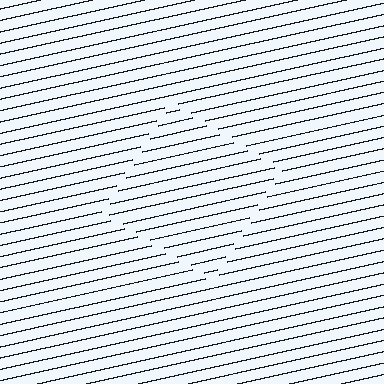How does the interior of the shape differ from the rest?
The interior of the shape contains the same grating, shifted by half a period — the contour is defined by the phase discontinuity where line-ends from the inner and outer gratings abut.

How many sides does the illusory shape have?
4 sides — the line-ends trace a square.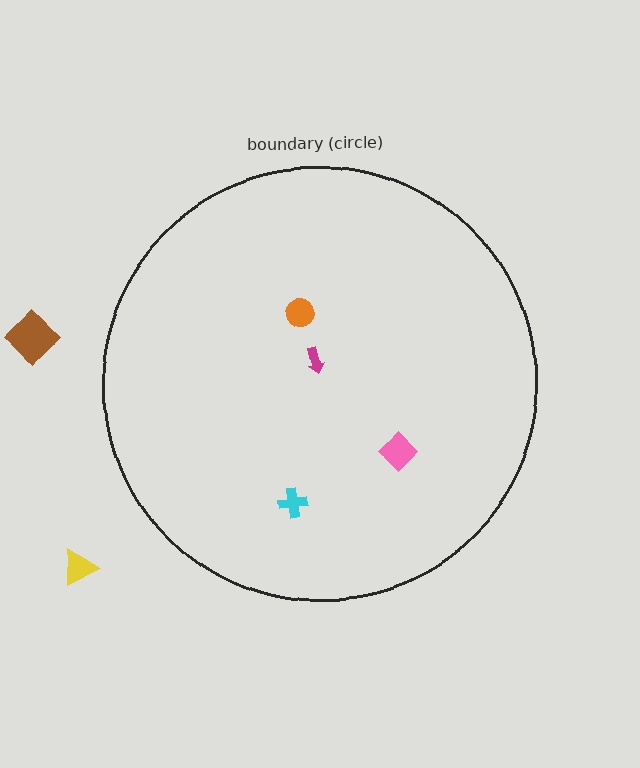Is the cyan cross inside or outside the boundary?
Inside.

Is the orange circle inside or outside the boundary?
Inside.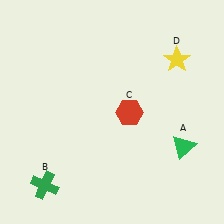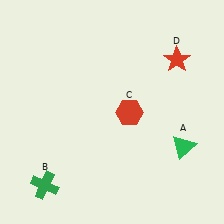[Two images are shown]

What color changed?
The star (D) changed from yellow in Image 1 to red in Image 2.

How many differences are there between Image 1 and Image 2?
There is 1 difference between the two images.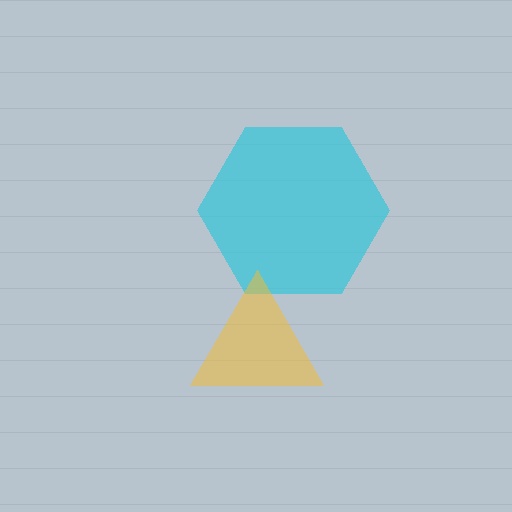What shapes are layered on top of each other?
The layered shapes are: a cyan hexagon, a yellow triangle.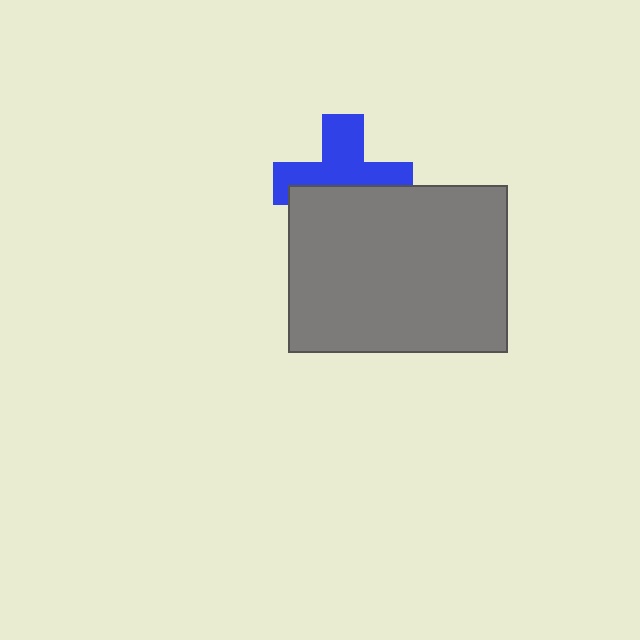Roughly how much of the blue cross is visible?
About half of it is visible (roughly 55%).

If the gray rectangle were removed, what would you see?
You would see the complete blue cross.